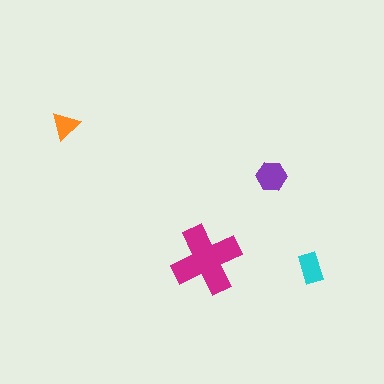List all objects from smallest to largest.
The orange triangle, the cyan rectangle, the purple hexagon, the magenta cross.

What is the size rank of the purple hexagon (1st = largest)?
2nd.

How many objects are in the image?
There are 4 objects in the image.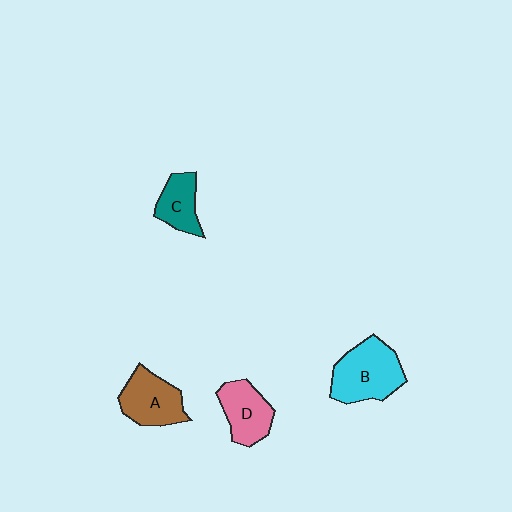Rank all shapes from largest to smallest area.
From largest to smallest: B (cyan), A (brown), D (pink), C (teal).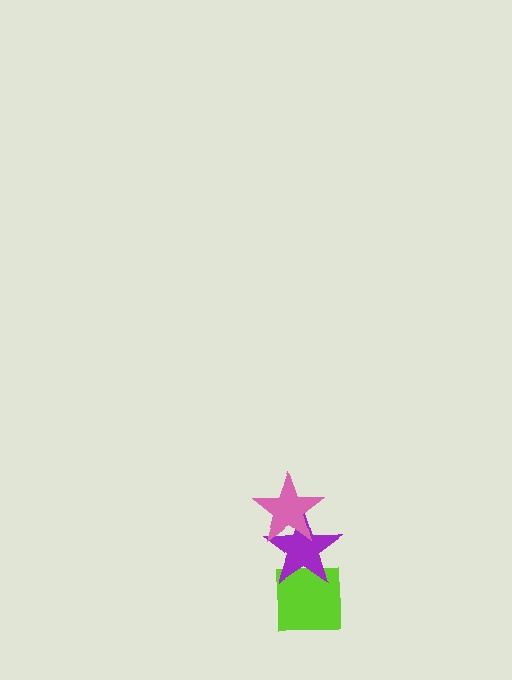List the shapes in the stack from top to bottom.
From top to bottom: the pink star, the purple star, the lime square.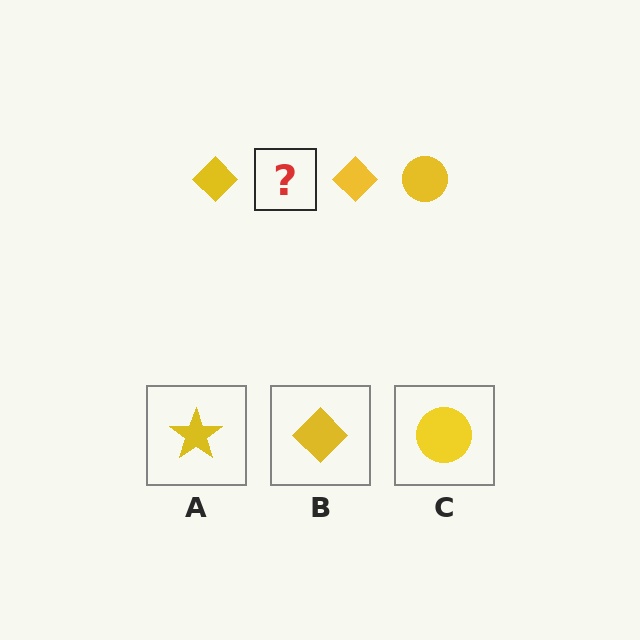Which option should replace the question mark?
Option C.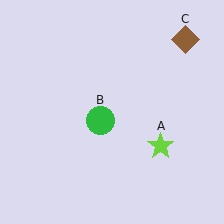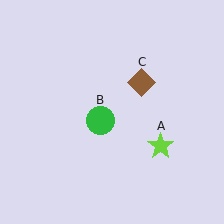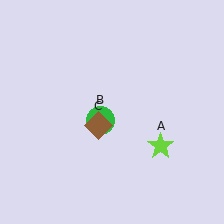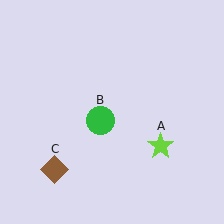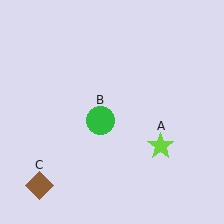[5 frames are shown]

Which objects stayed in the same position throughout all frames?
Lime star (object A) and green circle (object B) remained stationary.